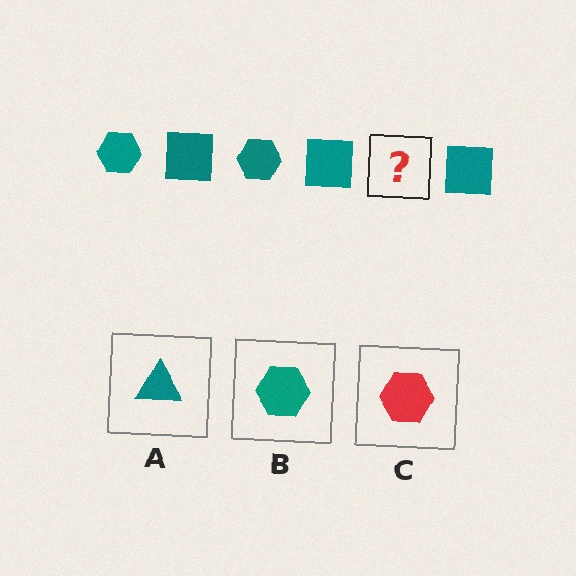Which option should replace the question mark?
Option B.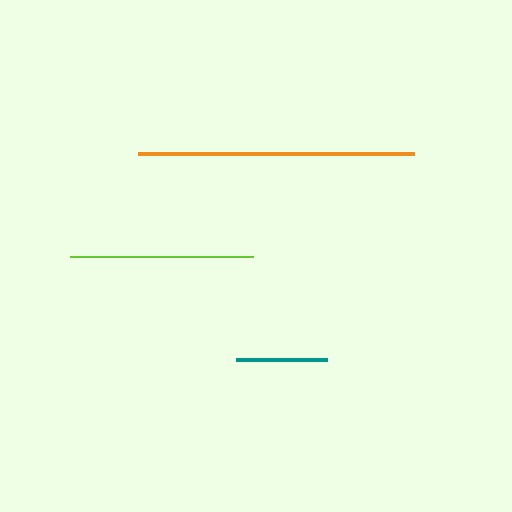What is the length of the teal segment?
The teal segment is approximately 91 pixels long.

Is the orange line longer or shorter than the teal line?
The orange line is longer than the teal line.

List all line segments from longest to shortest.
From longest to shortest: orange, lime, teal.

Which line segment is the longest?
The orange line is the longest at approximately 276 pixels.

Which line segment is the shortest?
The teal line is the shortest at approximately 91 pixels.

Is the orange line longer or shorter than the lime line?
The orange line is longer than the lime line.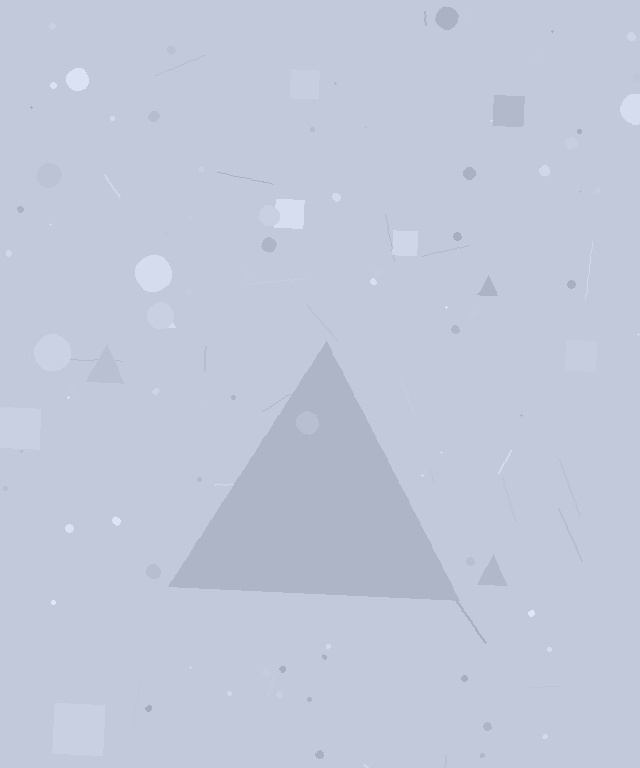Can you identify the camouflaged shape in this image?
The camouflaged shape is a triangle.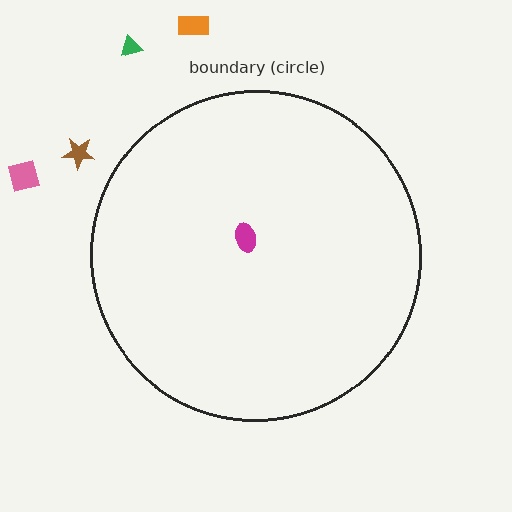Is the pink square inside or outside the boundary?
Outside.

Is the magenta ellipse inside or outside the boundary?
Inside.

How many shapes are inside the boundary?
1 inside, 4 outside.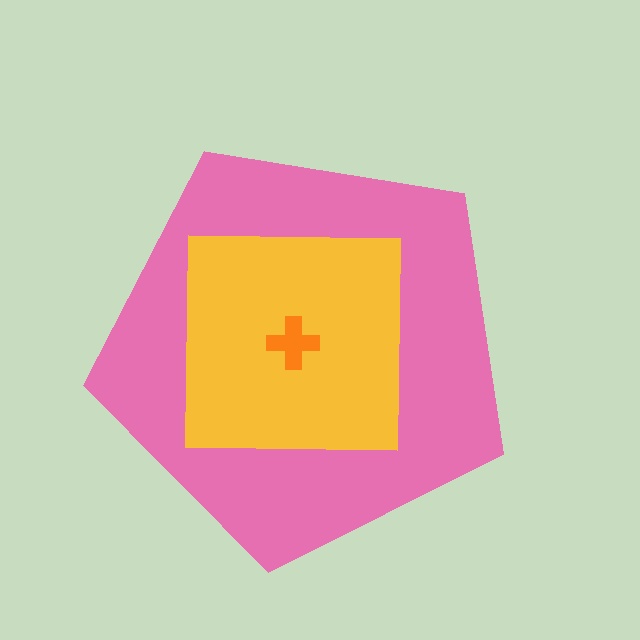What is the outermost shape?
The pink pentagon.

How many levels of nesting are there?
3.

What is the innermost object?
The orange cross.